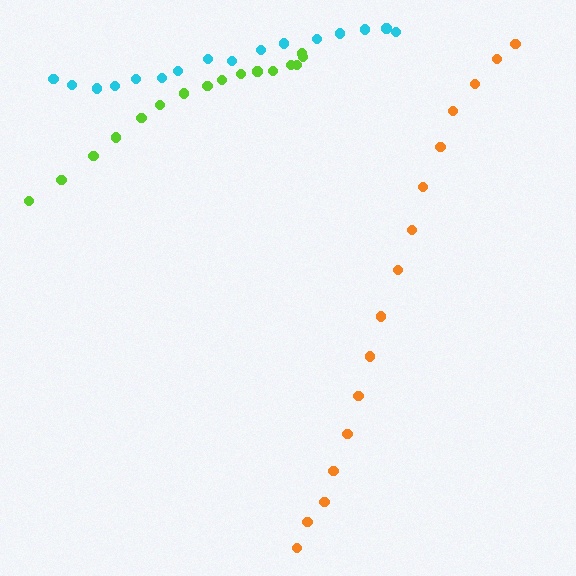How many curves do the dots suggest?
There are 3 distinct paths.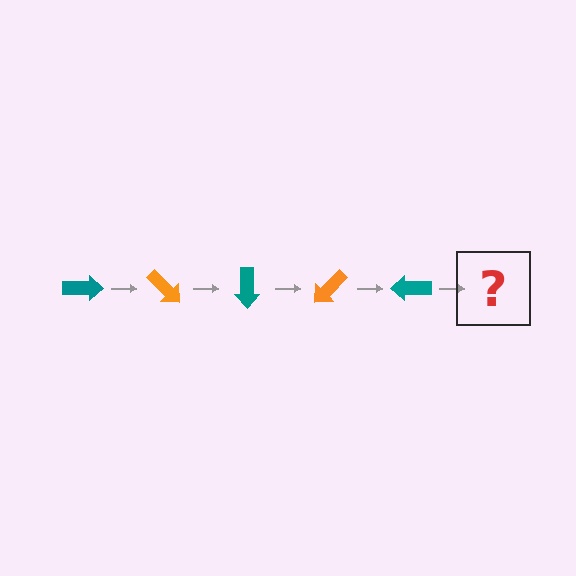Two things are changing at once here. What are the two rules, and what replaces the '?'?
The two rules are that it rotates 45 degrees each step and the color cycles through teal and orange. The '?' should be an orange arrow, rotated 225 degrees from the start.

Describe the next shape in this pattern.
It should be an orange arrow, rotated 225 degrees from the start.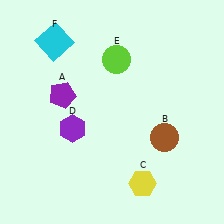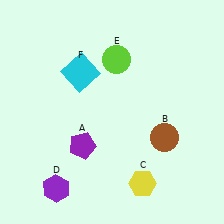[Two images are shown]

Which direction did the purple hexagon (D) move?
The purple hexagon (D) moved down.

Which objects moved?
The objects that moved are: the purple pentagon (A), the purple hexagon (D), the cyan square (F).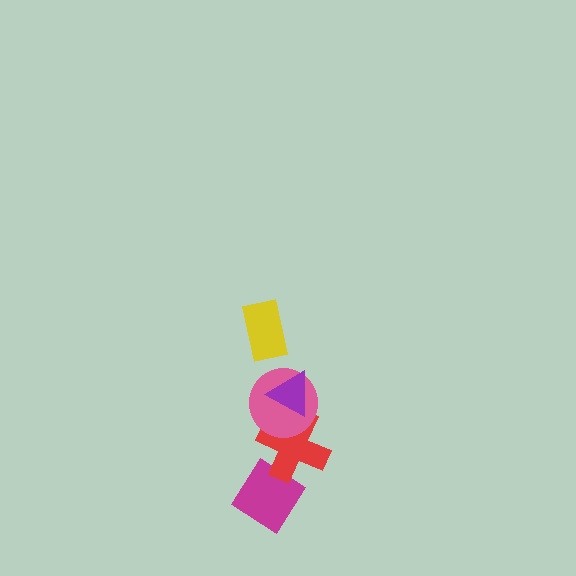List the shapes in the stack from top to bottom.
From top to bottom: the yellow rectangle, the purple triangle, the pink circle, the red cross, the magenta diamond.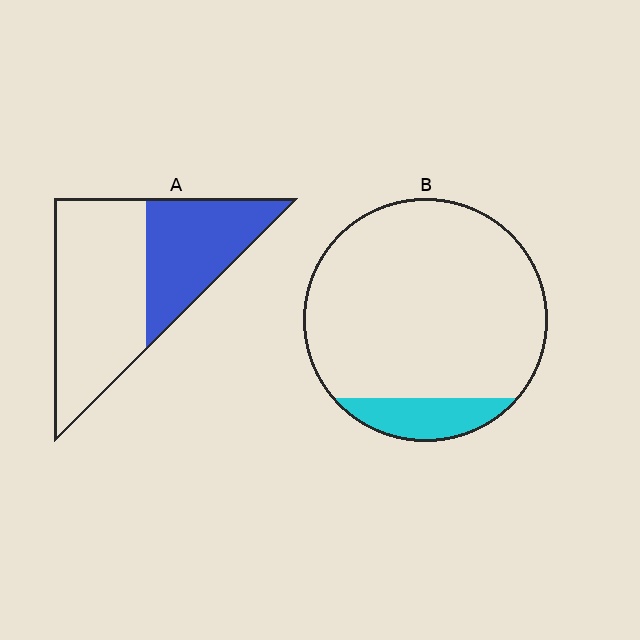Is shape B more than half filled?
No.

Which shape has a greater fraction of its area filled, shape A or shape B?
Shape A.